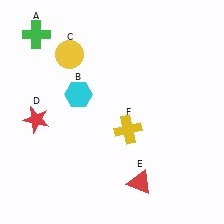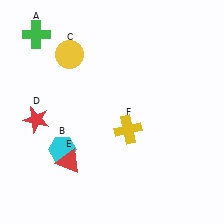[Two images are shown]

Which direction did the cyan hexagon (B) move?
The cyan hexagon (B) moved down.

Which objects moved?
The objects that moved are: the cyan hexagon (B), the red triangle (E).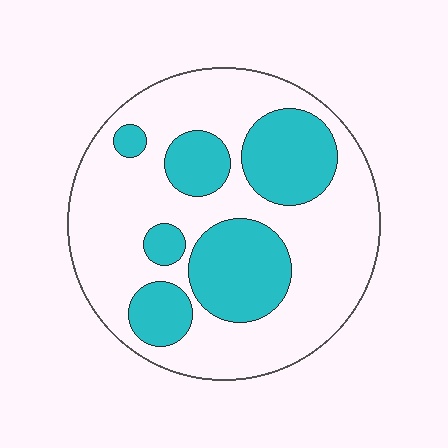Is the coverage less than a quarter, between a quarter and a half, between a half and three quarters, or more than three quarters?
Between a quarter and a half.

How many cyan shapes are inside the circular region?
6.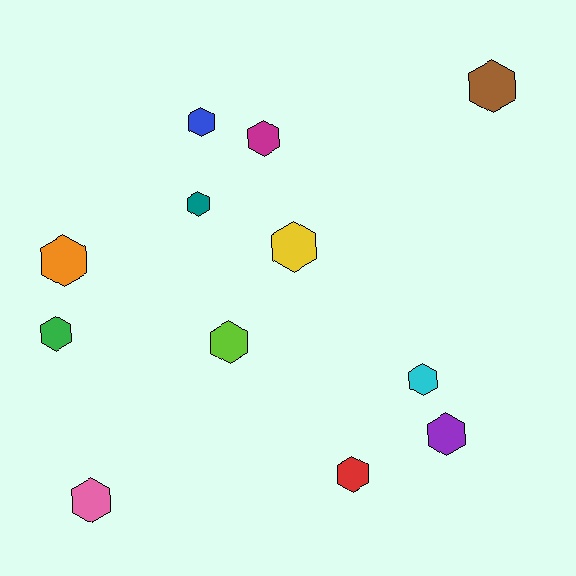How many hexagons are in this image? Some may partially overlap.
There are 12 hexagons.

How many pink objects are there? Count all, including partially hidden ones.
There is 1 pink object.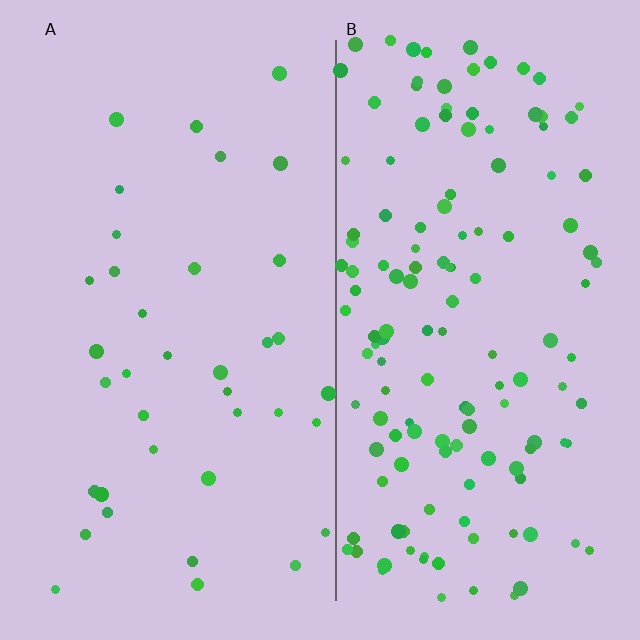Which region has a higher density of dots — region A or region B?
B (the right).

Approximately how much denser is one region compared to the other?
Approximately 3.7× — region B over region A.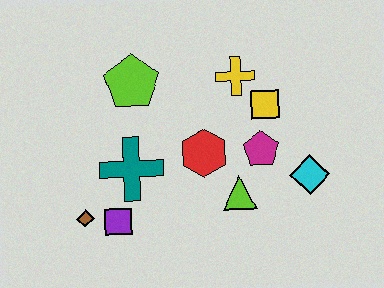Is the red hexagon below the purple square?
No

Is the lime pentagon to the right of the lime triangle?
No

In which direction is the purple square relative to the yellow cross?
The purple square is below the yellow cross.